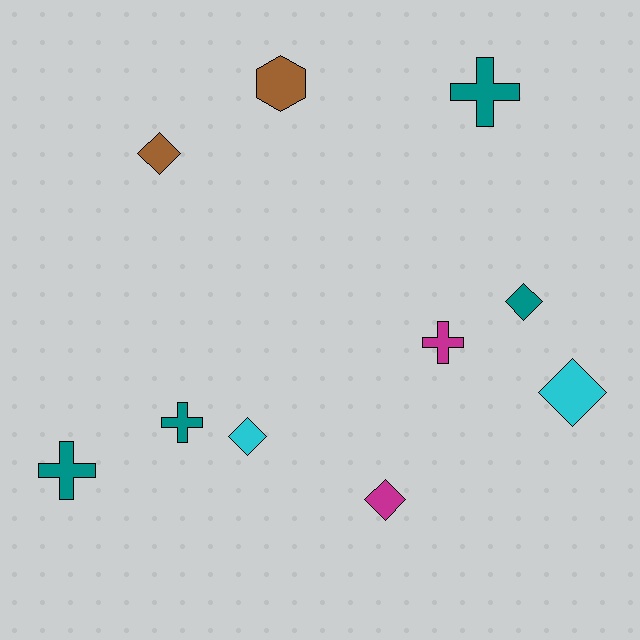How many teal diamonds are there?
There is 1 teal diamond.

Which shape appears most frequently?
Diamond, with 5 objects.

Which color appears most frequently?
Teal, with 4 objects.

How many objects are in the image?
There are 10 objects.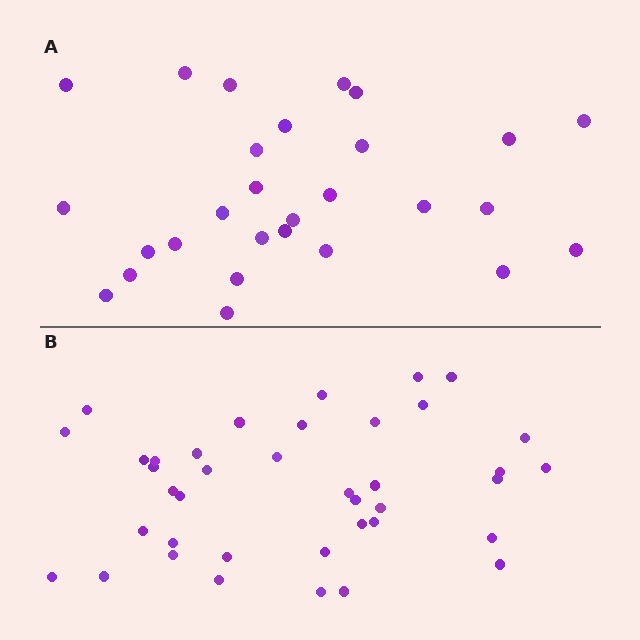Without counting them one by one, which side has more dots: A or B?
Region B (the bottom region) has more dots.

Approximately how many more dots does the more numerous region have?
Region B has roughly 12 or so more dots than region A.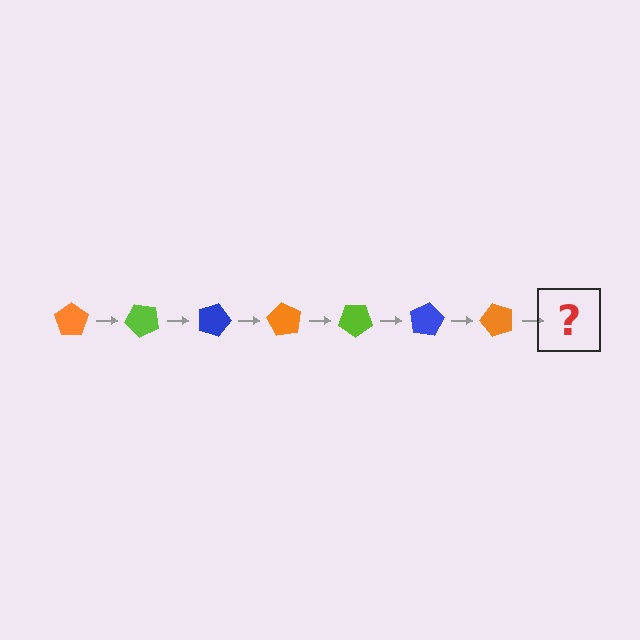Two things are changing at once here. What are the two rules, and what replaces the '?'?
The two rules are that it rotates 45 degrees each step and the color cycles through orange, lime, and blue. The '?' should be a lime pentagon, rotated 315 degrees from the start.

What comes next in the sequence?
The next element should be a lime pentagon, rotated 315 degrees from the start.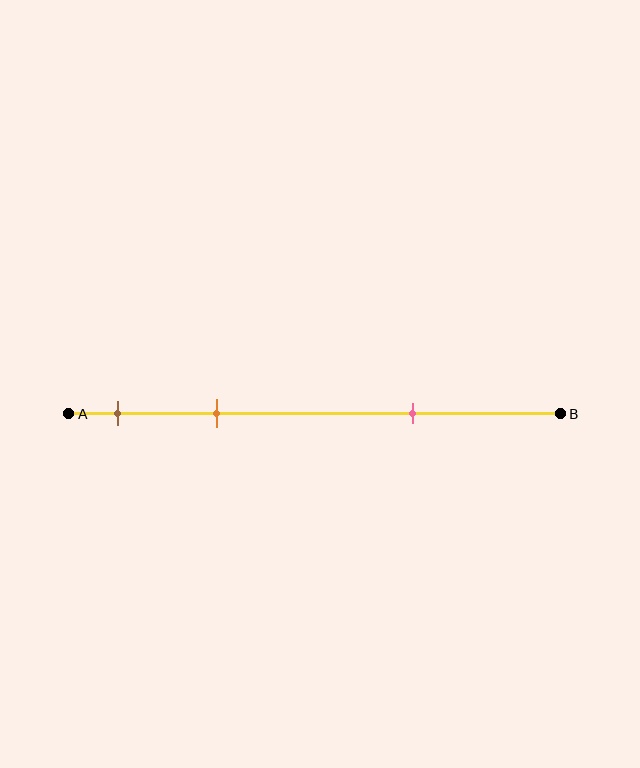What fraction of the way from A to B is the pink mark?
The pink mark is approximately 70% (0.7) of the way from A to B.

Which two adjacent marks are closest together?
The brown and orange marks are the closest adjacent pair.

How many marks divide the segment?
There are 3 marks dividing the segment.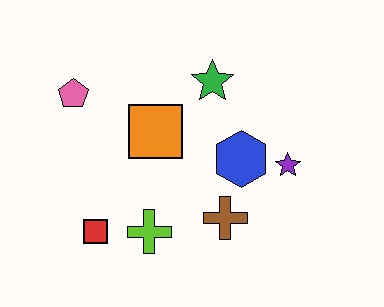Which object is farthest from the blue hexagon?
The pink pentagon is farthest from the blue hexagon.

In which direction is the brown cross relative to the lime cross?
The brown cross is to the right of the lime cross.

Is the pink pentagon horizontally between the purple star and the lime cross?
No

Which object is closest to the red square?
The lime cross is closest to the red square.